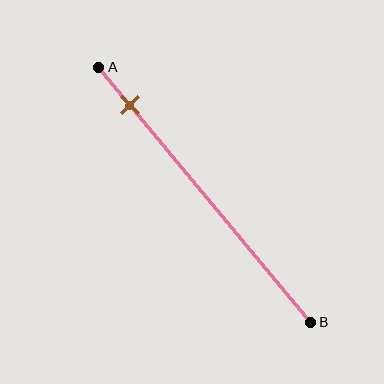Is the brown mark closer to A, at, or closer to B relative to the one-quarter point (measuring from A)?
The brown mark is closer to point A than the one-quarter point of segment AB.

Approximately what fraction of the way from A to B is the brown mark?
The brown mark is approximately 15% of the way from A to B.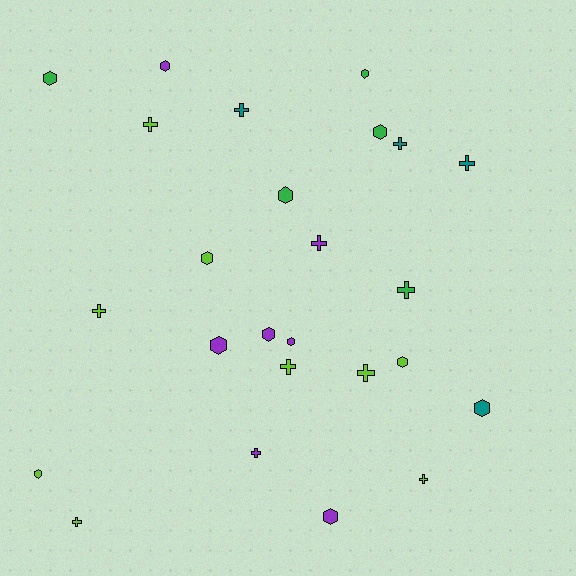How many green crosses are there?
There is 1 green cross.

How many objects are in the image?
There are 25 objects.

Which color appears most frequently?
Lime, with 9 objects.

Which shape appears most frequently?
Hexagon, with 13 objects.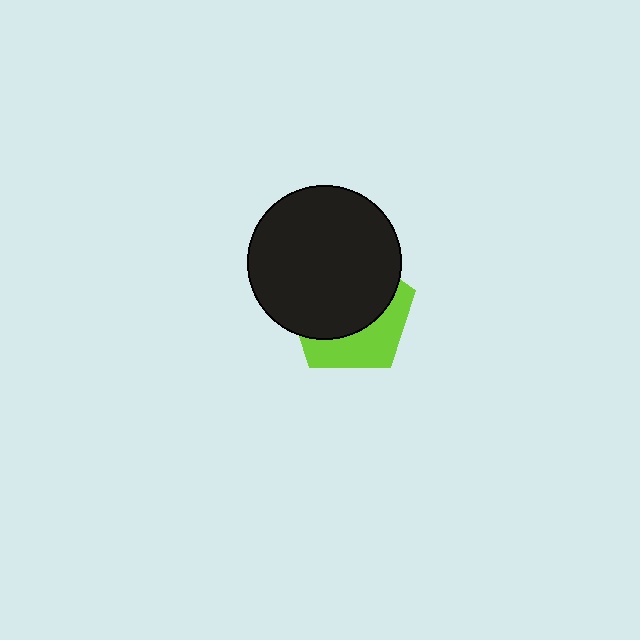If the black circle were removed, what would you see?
You would see the complete lime pentagon.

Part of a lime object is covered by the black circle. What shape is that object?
It is a pentagon.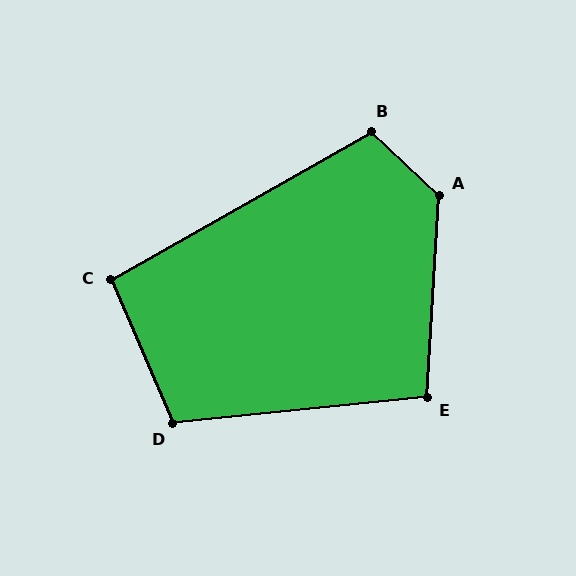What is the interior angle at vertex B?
Approximately 107 degrees (obtuse).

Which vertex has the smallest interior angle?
C, at approximately 96 degrees.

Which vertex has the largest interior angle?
A, at approximately 130 degrees.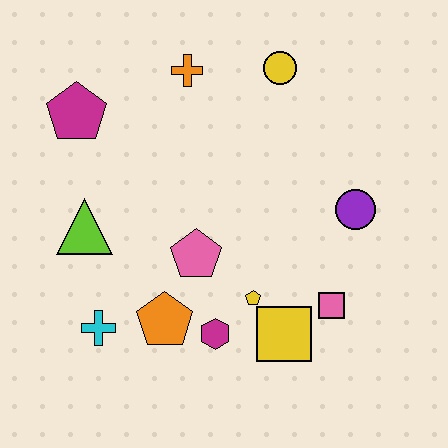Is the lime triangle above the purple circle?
No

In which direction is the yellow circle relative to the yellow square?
The yellow circle is above the yellow square.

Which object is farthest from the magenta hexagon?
The yellow circle is farthest from the magenta hexagon.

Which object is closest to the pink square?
The yellow square is closest to the pink square.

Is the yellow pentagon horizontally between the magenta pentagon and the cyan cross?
No